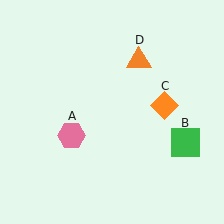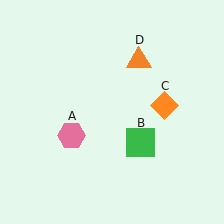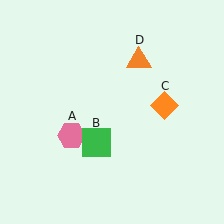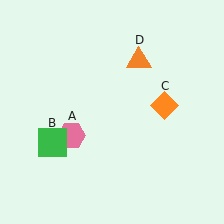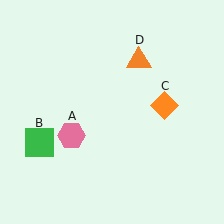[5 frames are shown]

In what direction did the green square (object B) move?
The green square (object B) moved left.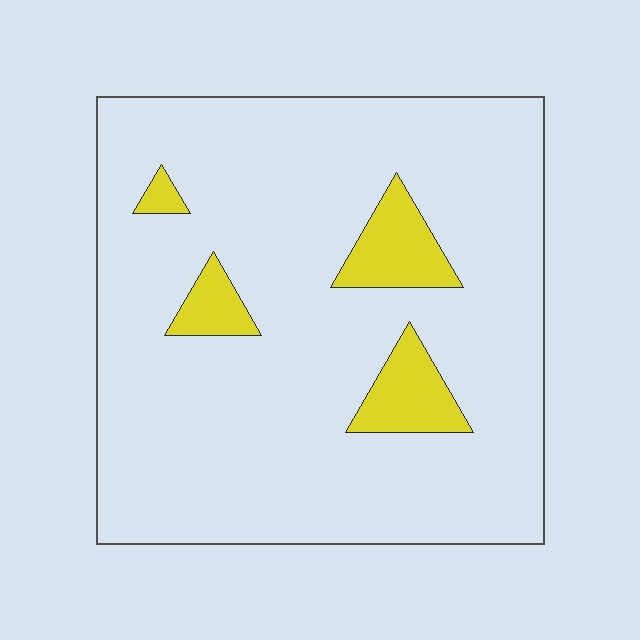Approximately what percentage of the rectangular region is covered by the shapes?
Approximately 10%.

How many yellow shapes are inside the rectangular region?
4.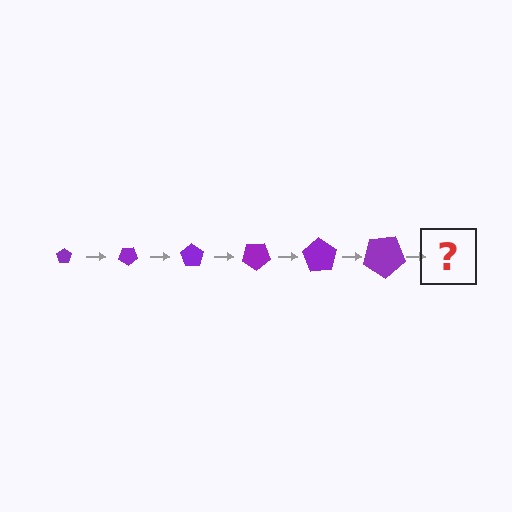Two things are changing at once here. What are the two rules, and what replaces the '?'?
The two rules are that the pentagon grows larger each step and it rotates 35 degrees each step. The '?' should be a pentagon, larger than the previous one and rotated 210 degrees from the start.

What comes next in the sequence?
The next element should be a pentagon, larger than the previous one and rotated 210 degrees from the start.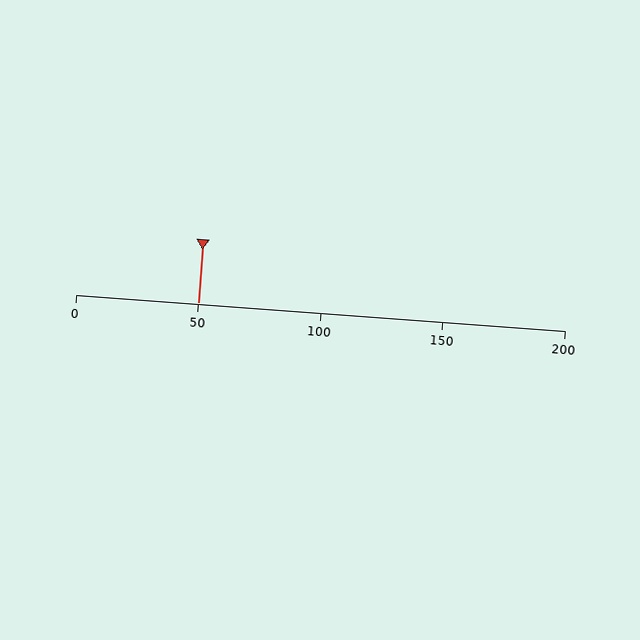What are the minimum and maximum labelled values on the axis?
The axis runs from 0 to 200.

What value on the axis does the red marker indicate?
The marker indicates approximately 50.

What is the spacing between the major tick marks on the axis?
The major ticks are spaced 50 apart.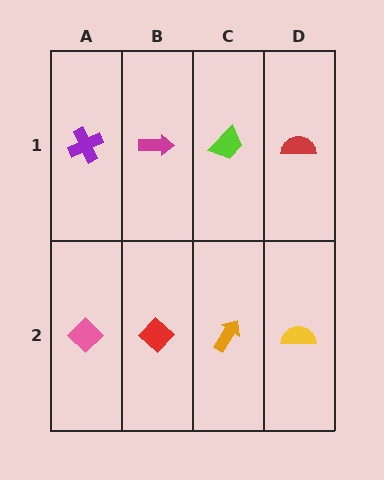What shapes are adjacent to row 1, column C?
An orange arrow (row 2, column C), a magenta arrow (row 1, column B), a red semicircle (row 1, column D).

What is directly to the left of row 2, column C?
A red diamond.